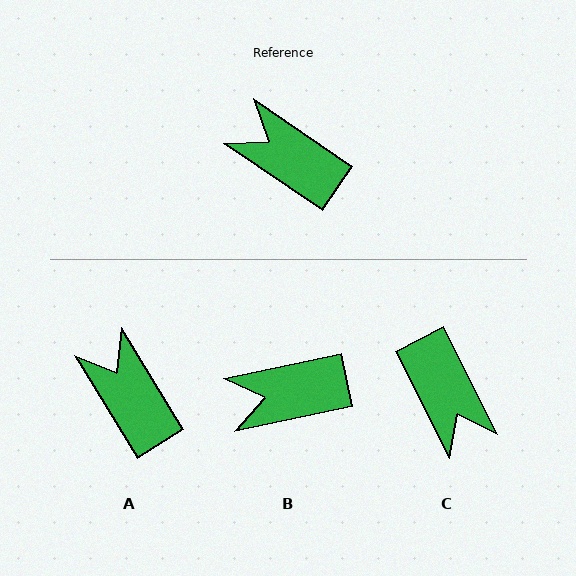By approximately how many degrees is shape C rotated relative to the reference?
Approximately 151 degrees counter-clockwise.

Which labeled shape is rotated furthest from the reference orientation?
C, about 151 degrees away.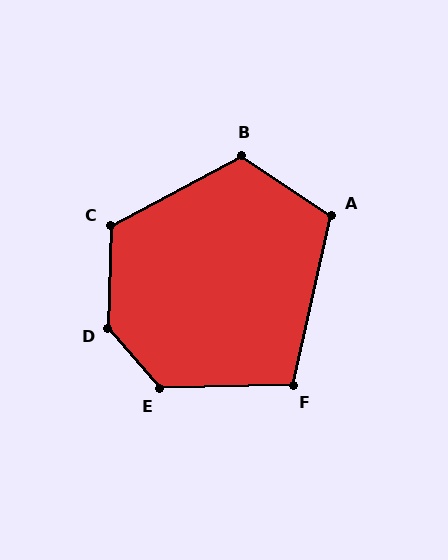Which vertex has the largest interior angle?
D, at approximately 138 degrees.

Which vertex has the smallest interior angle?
F, at approximately 104 degrees.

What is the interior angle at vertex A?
Approximately 111 degrees (obtuse).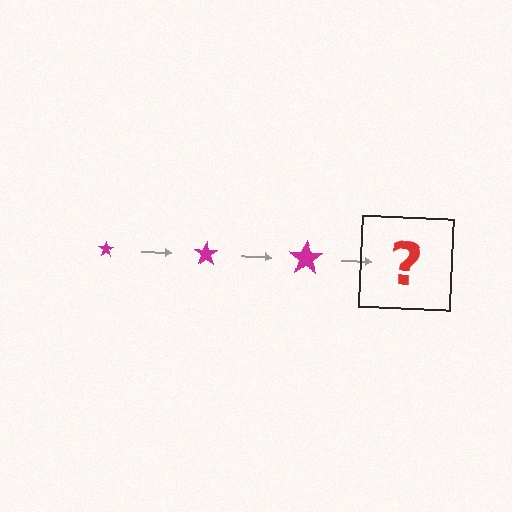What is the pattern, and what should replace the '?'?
The pattern is that the star gets progressively larger each step. The '?' should be a magenta star, larger than the previous one.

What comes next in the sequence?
The next element should be a magenta star, larger than the previous one.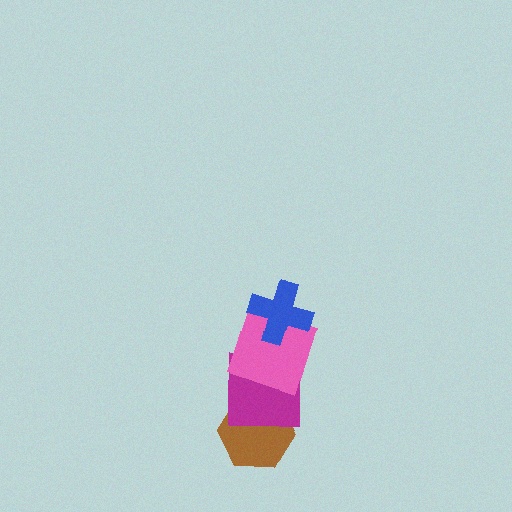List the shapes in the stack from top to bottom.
From top to bottom: the blue cross, the pink square, the magenta square, the brown hexagon.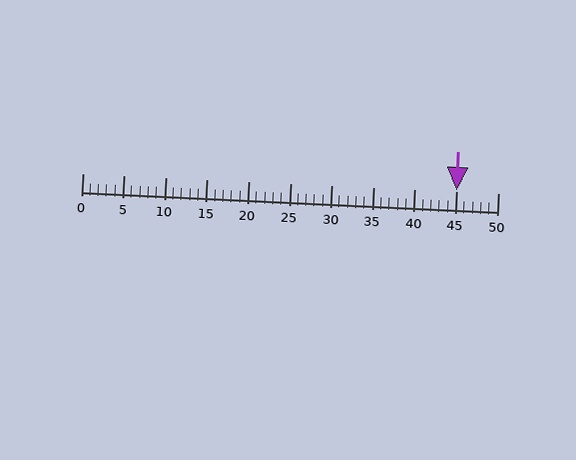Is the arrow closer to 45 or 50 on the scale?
The arrow is closer to 45.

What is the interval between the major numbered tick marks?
The major tick marks are spaced 5 units apart.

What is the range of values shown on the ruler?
The ruler shows values from 0 to 50.